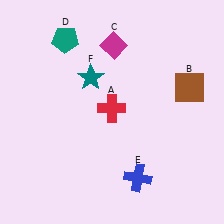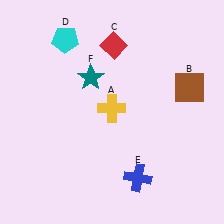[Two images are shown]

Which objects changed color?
A changed from red to yellow. C changed from magenta to red. D changed from teal to cyan.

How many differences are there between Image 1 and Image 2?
There are 3 differences between the two images.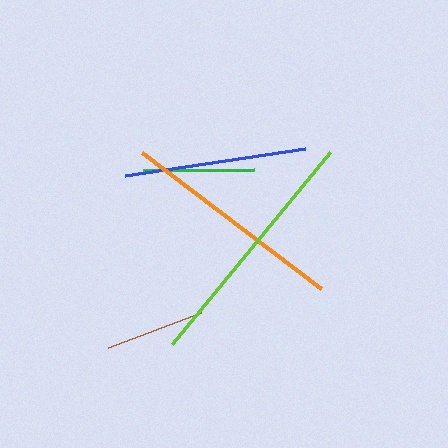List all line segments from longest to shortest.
From longest to shortest: lime, orange, blue, green, brown.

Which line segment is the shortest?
The brown line is the shortest at approximately 99 pixels.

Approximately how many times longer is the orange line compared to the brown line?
The orange line is approximately 2.3 times the length of the brown line.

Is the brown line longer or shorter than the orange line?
The orange line is longer than the brown line.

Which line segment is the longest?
The lime line is the longest at approximately 249 pixels.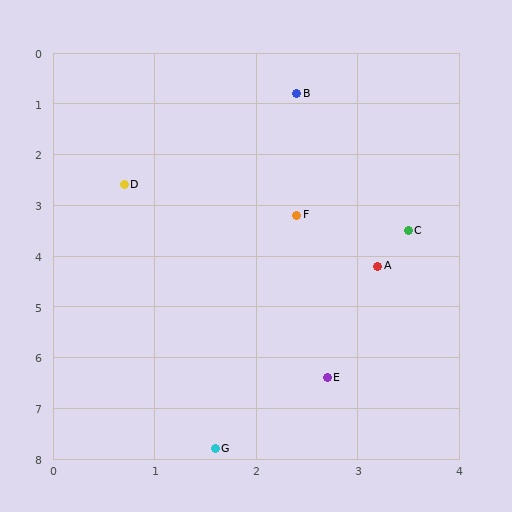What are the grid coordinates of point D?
Point D is at approximately (0.7, 2.6).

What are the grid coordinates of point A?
Point A is at approximately (3.2, 4.2).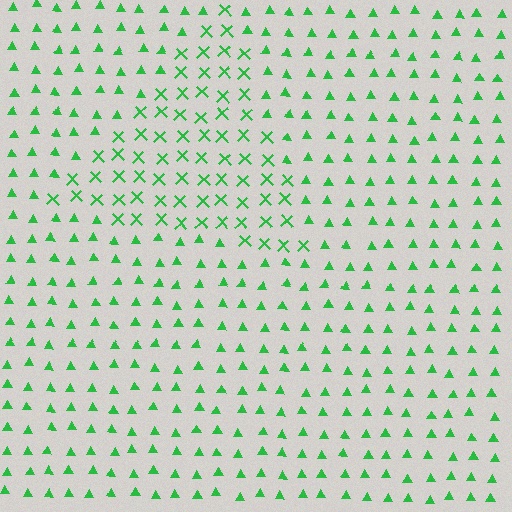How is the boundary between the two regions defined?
The boundary is defined by a change in element shape: X marks inside vs. triangles outside. All elements share the same color and spacing.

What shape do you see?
I see a triangle.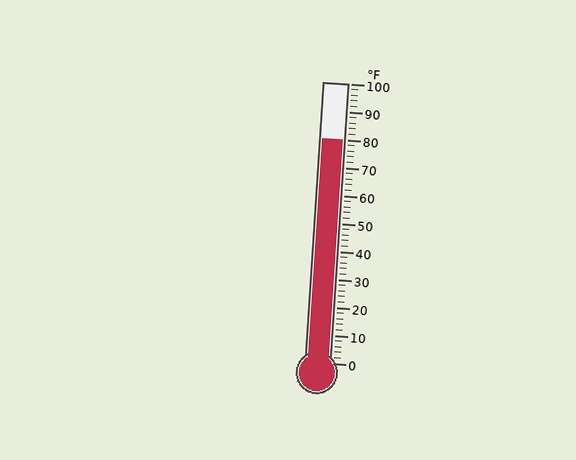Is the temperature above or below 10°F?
The temperature is above 10°F.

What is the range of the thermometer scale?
The thermometer scale ranges from 0°F to 100°F.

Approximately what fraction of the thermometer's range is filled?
The thermometer is filled to approximately 80% of its range.